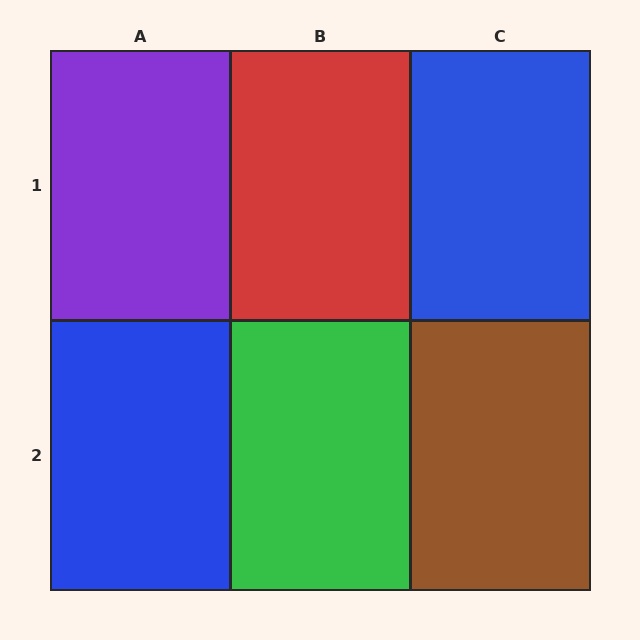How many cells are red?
1 cell is red.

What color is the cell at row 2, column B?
Green.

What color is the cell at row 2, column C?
Brown.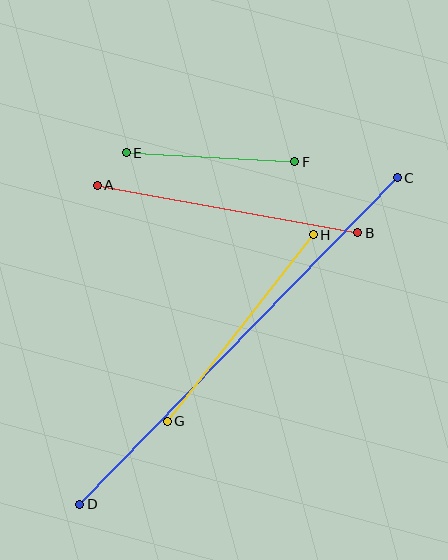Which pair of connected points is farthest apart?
Points C and D are farthest apart.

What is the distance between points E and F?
The distance is approximately 168 pixels.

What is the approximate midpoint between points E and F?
The midpoint is at approximately (211, 157) pixels.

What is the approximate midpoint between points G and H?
The midpoint is at approximately (240, 328) pixels.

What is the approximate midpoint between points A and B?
The midpoint is at approximately (227, 209) pixels.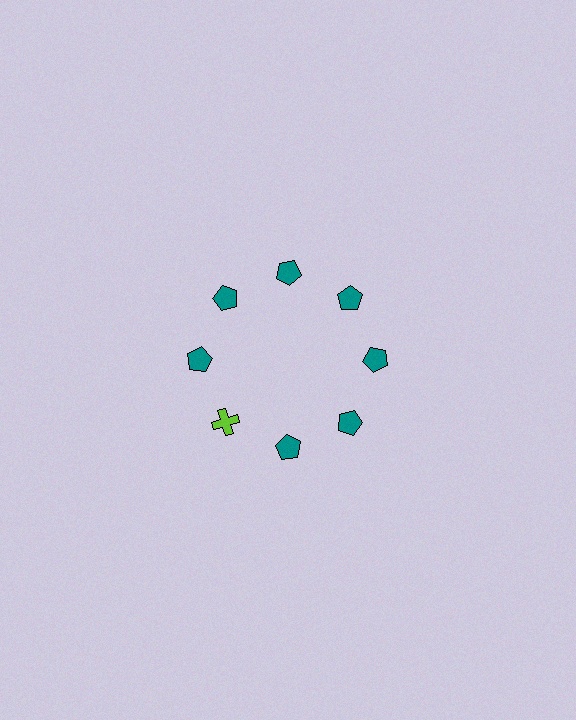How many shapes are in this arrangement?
There are 8 shapes arranged in a ring pattern.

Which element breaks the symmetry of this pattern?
The lime cross at roughly the 8 o'clock position breaks the symmetry. All other shapes are teal pentagons.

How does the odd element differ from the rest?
It differs in both color (lime instead of teal) and shape (cross instead of pentagon).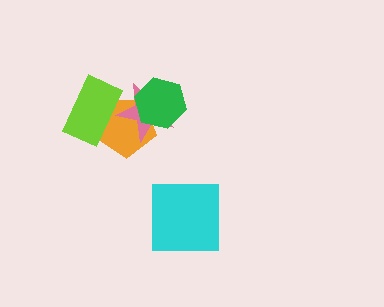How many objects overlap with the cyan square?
0 objects overlap with the cyan square.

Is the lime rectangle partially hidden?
Yes, it is partially covered by another shape.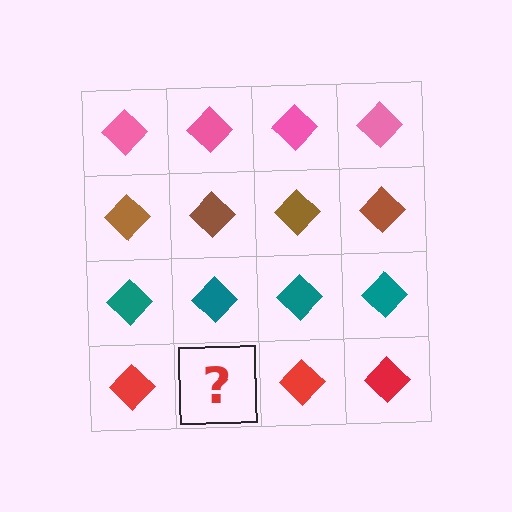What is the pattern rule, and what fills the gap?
The rule is that each row has a consistent color. The gap should be filled with a red diamond.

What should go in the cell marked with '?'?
The missing cell should contain a red diamond.